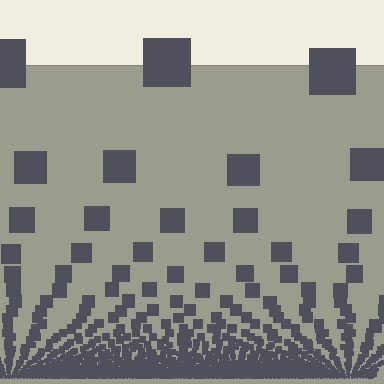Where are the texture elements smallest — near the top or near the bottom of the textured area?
Near the bottom.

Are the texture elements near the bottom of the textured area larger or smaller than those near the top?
Smaller. The gradient is inverted — elements near the bottom are smaller and denser.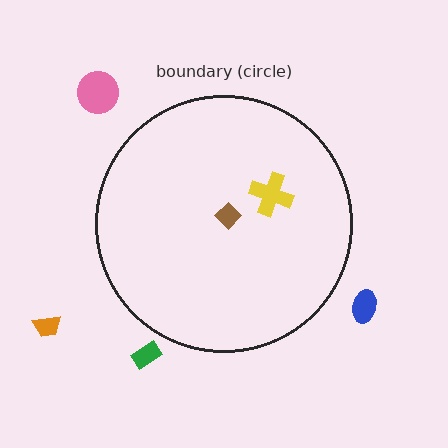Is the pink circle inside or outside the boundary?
Outside.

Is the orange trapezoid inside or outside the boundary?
Outside.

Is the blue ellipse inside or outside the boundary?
Outside.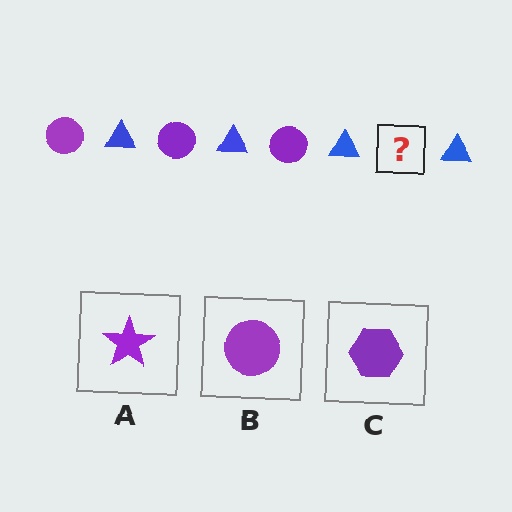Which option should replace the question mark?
Option B.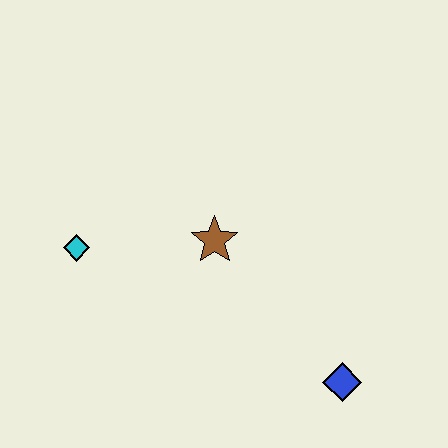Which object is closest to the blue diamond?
The brown star is closest to the blue diamond.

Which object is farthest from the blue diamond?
The cyan diamond is farthest from the blue diamond.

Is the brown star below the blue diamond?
No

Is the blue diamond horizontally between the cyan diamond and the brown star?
No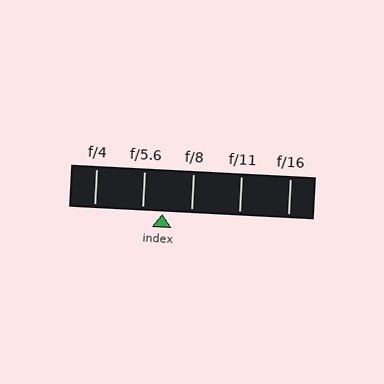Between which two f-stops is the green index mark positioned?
The index mark is between f/5.6 and f/8.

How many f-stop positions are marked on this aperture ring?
There are 5 f-stop positions marked.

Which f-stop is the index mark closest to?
The index mark is closest to f/5.6.